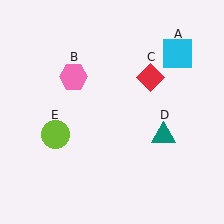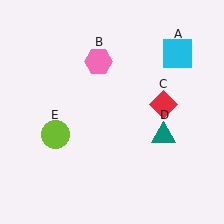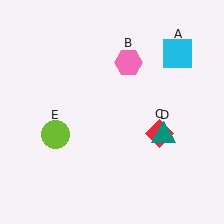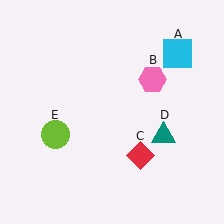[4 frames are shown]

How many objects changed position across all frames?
2 objects changed position: pink hexagon (object B), red diamond (object C).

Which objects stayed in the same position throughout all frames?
Cyan square (object A) and teal triangle (object D) and lime circle (object E) remained stationary.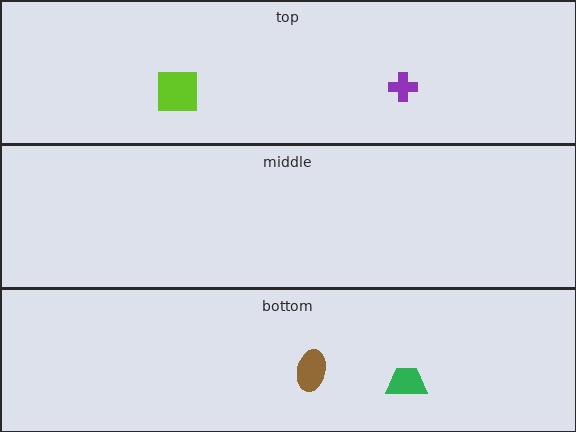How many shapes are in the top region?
2.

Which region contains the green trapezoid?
The bottom region.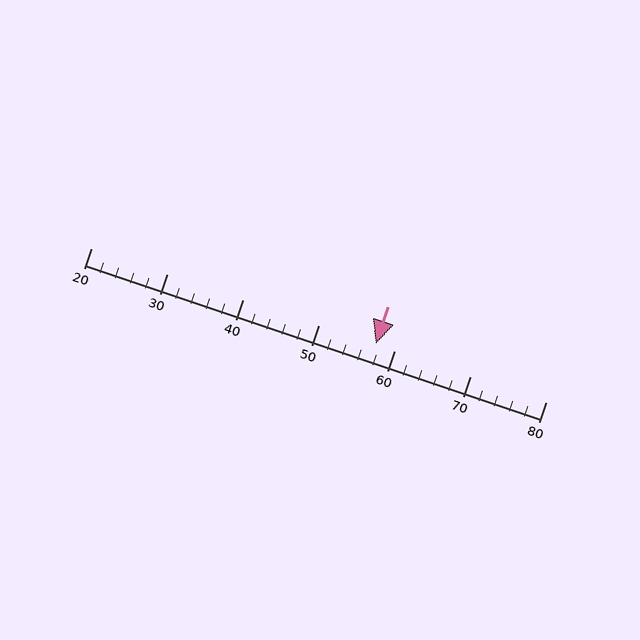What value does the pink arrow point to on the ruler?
The pink arrow points to approximately 58.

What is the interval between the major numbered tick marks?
The major tick marks are spaced 10 units apart.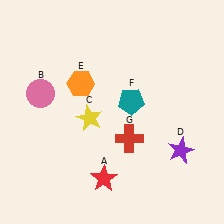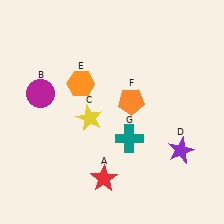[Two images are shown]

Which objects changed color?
B changed from pink to magenta. F changed from teal to orange. G changed from red to teal.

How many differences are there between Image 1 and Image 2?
There are 3 differences between the two images.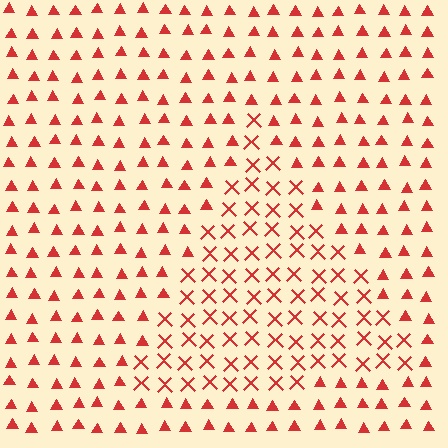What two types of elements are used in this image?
The image uses X marks inside the triangle region and triangles outside it.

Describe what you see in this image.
The image is filled with small red elements arranged in a uniform grid. A triangle-shaped region contains X marks, while the surrounding area contains triangles. The boundary is defined purely by the change in element shape.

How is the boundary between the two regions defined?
The boundary is defined by a change in element shape: X marks inside vs. triangles outside. All elements share the same color and spacing.